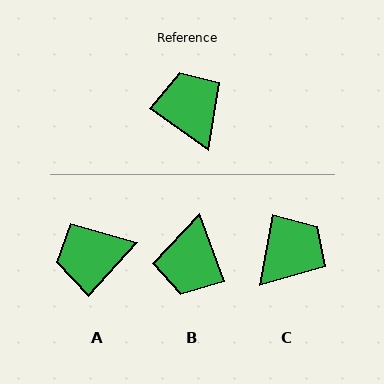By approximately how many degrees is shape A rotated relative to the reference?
Approximately 83 degrees counter-clockwise.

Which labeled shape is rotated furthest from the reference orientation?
B, about 146 degrees away.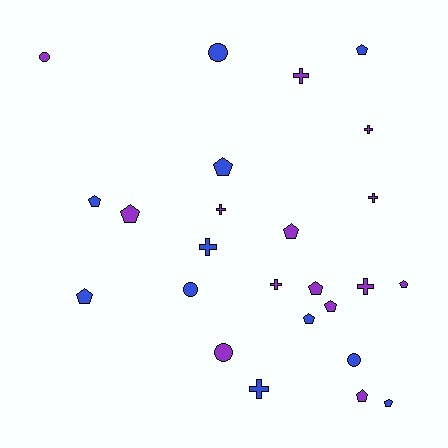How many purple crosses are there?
There are 6 purple crosses.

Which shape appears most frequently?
Pentagon, with 12 objects.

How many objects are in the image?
There are 25 objects.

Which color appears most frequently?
Purple, with 14 objects.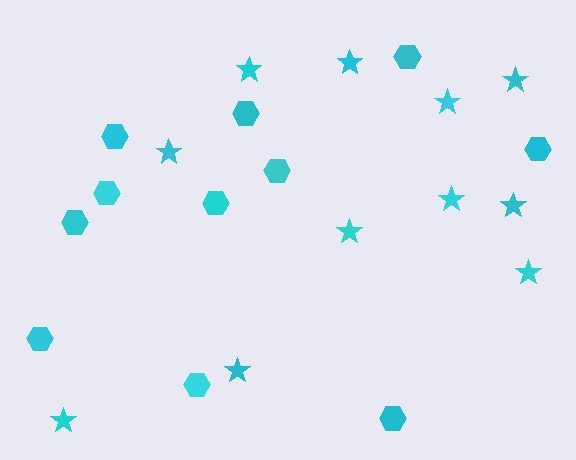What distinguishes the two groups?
There are 2 groups: one group of stars (11) and one group of hexagons (11).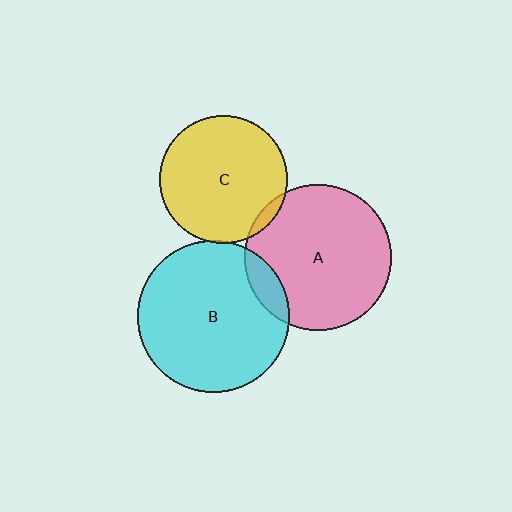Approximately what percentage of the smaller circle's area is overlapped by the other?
Approximately 5%.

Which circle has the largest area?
Circle B (cyan).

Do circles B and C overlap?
Yes.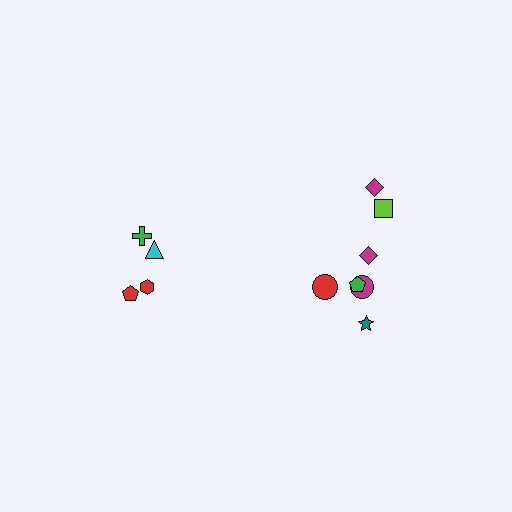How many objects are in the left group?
There are 4 objects.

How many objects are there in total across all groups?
There are 11 objects.